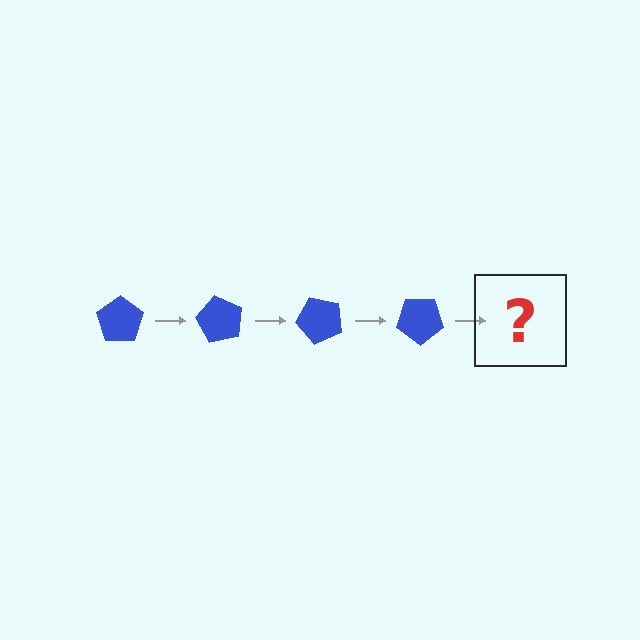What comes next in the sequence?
The next element should be a blue pentagon rotated 240 degrees.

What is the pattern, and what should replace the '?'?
The pattern is that the pentagon rotates 60 degrees each step. The '?' should be a blue pentagon rotated 240 degrees.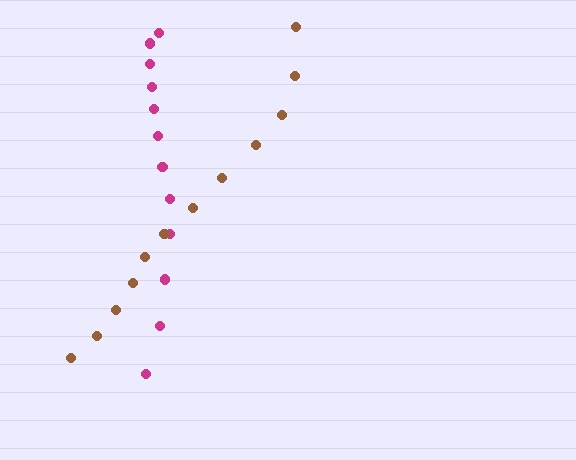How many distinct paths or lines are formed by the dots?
There are 2 distinct paths.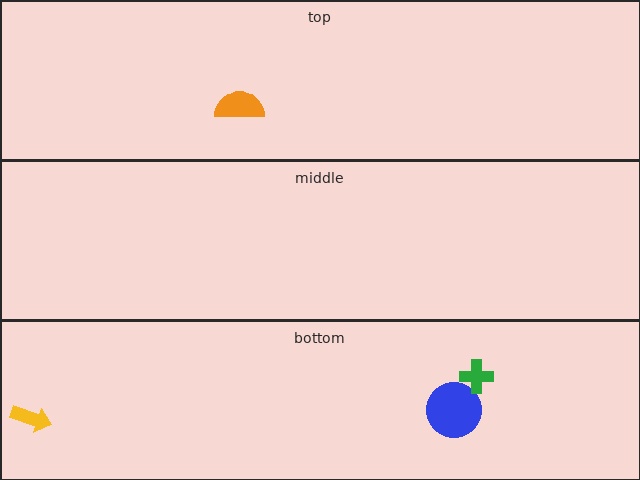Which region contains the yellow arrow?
The bottom region.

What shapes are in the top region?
The orange semicircle.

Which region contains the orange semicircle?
The top region.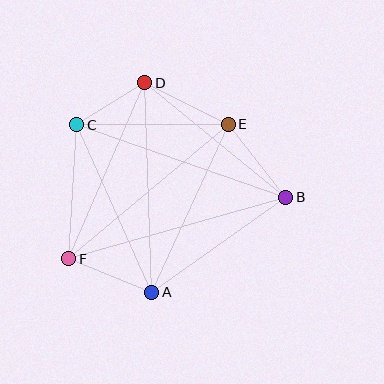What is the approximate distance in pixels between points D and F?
The distance between D and F is approximately 192 pixels.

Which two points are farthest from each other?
Points B and F are farthest from each other.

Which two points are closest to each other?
Points C and D are closest to each other.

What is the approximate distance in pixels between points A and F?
The distance between A and F is approximately 90 pixels.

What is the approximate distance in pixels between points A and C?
The distance between A and C is approximately 184 pixels.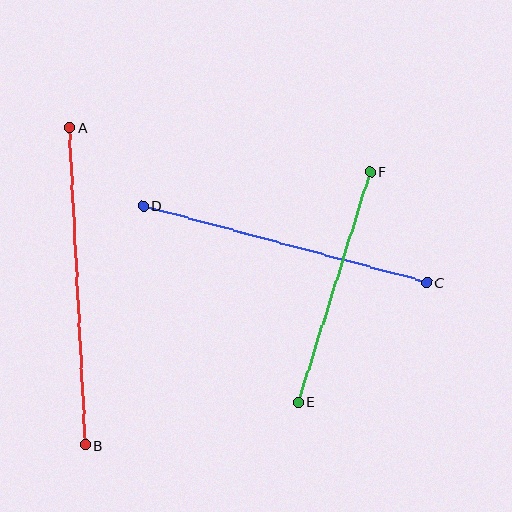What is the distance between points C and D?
The distance is approximately 293 pixels.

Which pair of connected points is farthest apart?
Points A and B are farthest apart.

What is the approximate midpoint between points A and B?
The midpoint is at approximately (77, 287) pixels.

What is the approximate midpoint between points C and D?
The midpoint is at approximately (285, 244) pixels.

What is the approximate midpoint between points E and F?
The midpoint is at approximately (334, 287) pixels.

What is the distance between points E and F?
The distance is approximately 242 pixels.